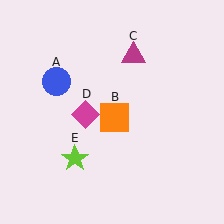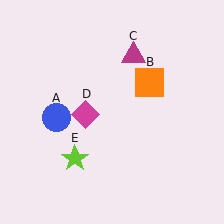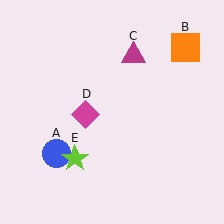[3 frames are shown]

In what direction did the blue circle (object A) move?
The blue circle (object A) moved down.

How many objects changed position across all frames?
2 objects changed position: blue circle (object A), orange square (object B).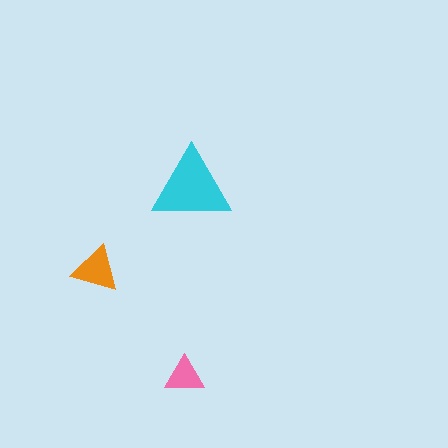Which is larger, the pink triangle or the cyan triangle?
The cyan one.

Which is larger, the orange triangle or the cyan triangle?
The cyan one.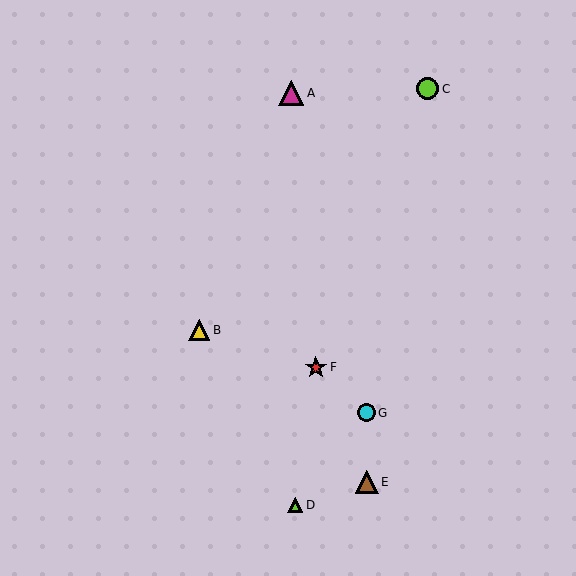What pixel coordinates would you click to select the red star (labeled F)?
Click at (316, 367) to select the red star F.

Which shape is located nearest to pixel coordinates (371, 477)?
The brown triangle (labeled E) at (367, 482) is nearest to that location.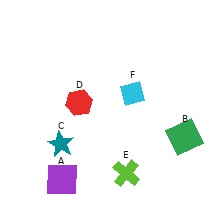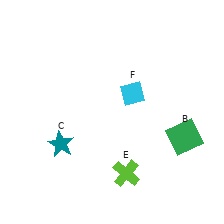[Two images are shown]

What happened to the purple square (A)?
The purple square (A) was removed in Image 2. It was in the bottom-left area of Image 1.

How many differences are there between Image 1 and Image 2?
There are 2 differences between the two images.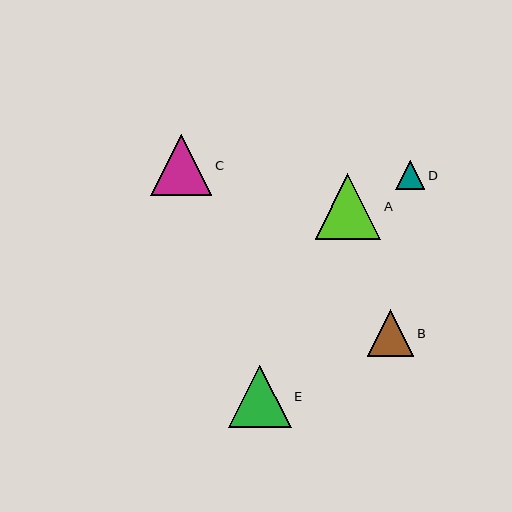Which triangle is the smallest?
Triangle D is the smallest with a size of approximately 29 pixels.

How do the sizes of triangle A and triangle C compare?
Triangle A and triangle C are approximately the same size.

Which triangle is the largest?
Triangle A is the largest with a size of approximately 66 pixels.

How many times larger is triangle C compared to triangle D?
Triangle C is approximately 2.1 times the size of triangle D.